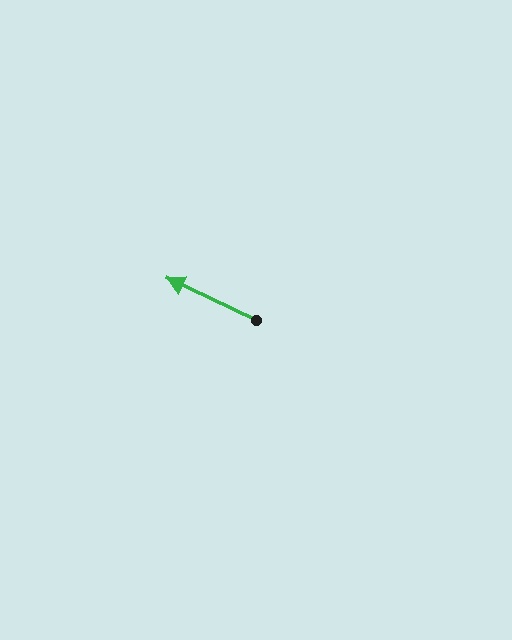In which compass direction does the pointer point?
Northwest.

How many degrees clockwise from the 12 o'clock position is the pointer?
Approximately 295 degrees.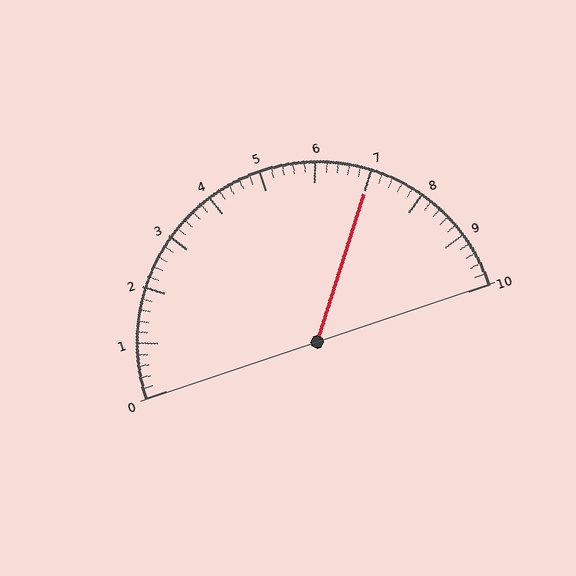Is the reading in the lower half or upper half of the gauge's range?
The reading is in the upper half of the range (0 to 10).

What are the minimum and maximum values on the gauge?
The gauge ranges from 0 to 10.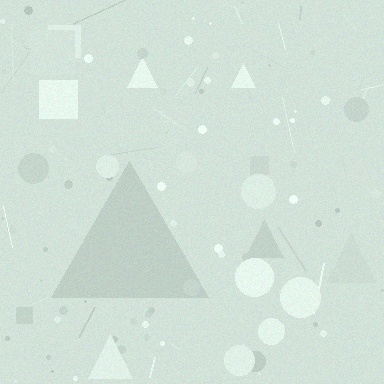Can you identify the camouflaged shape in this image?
The camouflaged shape is a triangle.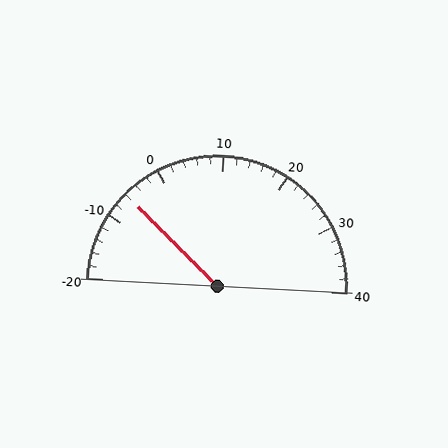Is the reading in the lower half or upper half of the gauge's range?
The reading is in the lower half of the range (-20 to 40).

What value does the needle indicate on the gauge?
The needle indicates approximately -6.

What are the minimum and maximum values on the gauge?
The gauge ranges from -20 to 40.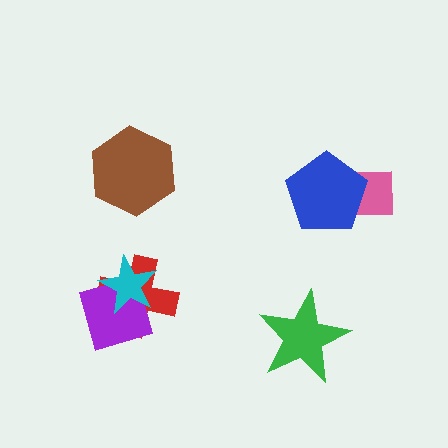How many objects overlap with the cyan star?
2 objects overlap with the cyan star.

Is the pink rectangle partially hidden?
Yes, it is partially covered by another shape.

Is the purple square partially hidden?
Yes, it is partially covered by another shape.